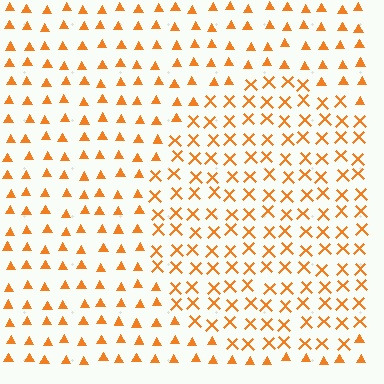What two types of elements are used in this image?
The image uses X marks inside the circle region and triangles outside it.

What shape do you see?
I see a circle.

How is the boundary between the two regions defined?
The boundary is defined by a change in element shape: X marks inside vs. triangles outside. All elements share the same color and spacing.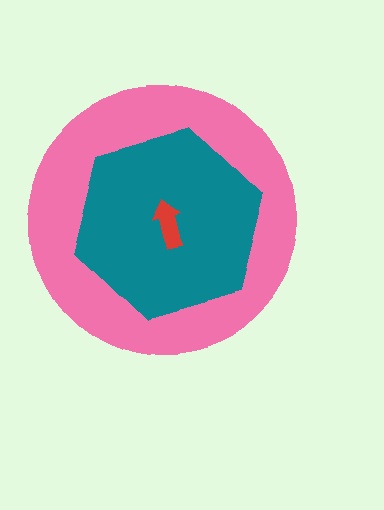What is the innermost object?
The red arrow.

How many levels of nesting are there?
3.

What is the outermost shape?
The pink circle.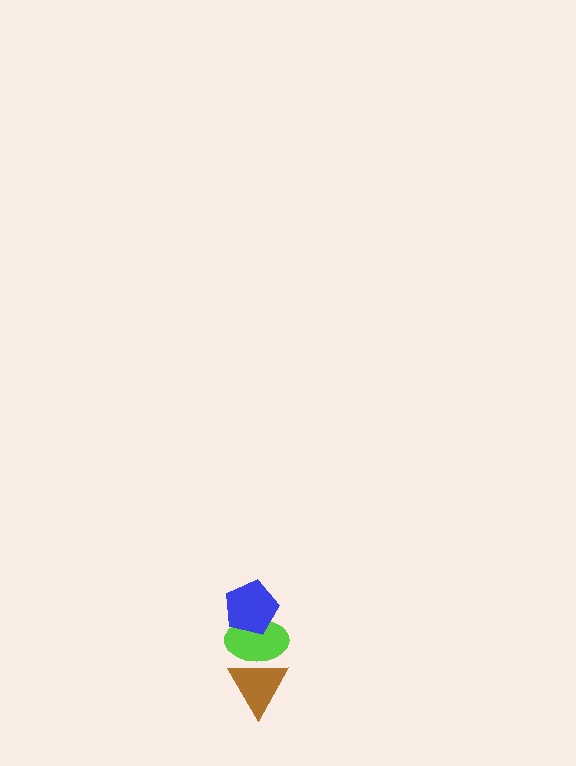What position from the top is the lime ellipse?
The lime ellipse is 2nd from the top.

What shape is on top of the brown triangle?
The lime ellipse is on top of the brown triangle.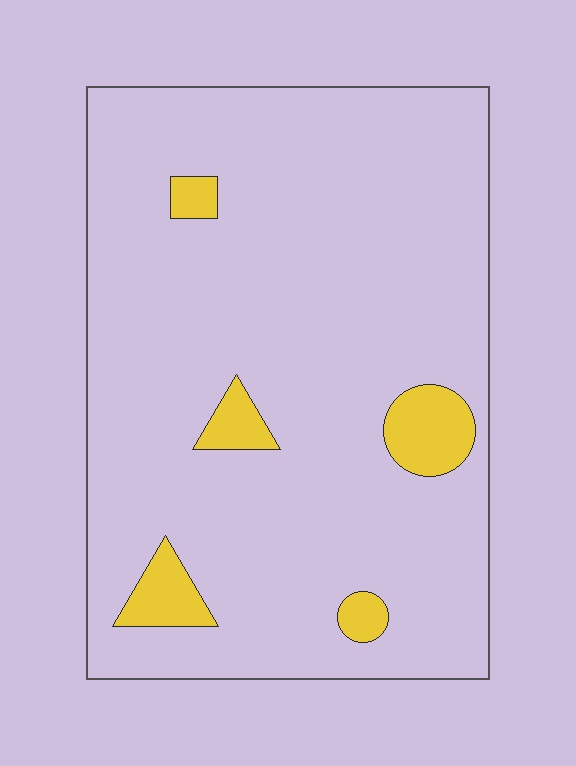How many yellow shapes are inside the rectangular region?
5.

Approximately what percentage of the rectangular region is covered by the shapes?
Approximately 10%.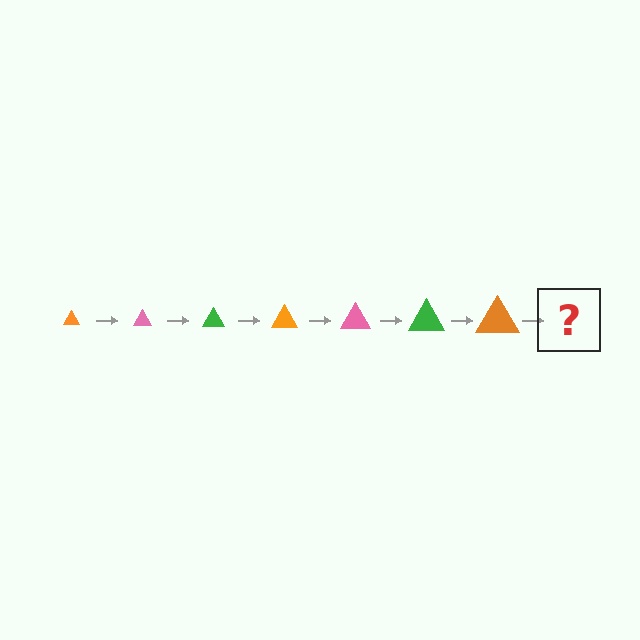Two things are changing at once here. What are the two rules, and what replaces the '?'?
The two rules are that the triangle grows larger each step and the color cycles through orange, pink, and green. The '?' should be a pink triangle, larger than the previous one.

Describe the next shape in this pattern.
It should be a pink triangle, larger than the previous one.